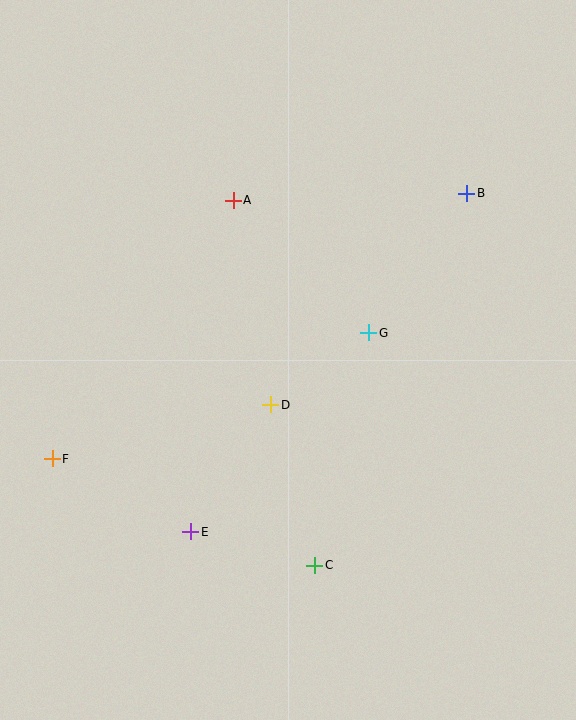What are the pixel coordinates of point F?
Point F is at (52, 459).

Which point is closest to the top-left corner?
Point A is closest to the top-left corner.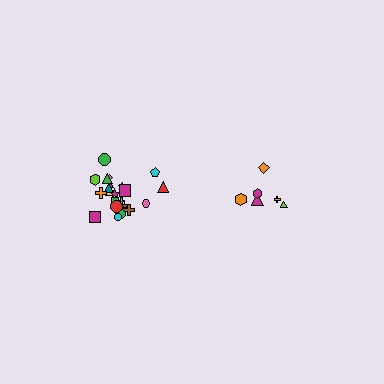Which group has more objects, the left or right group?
The left group.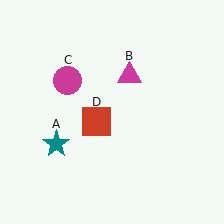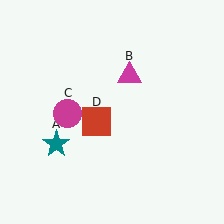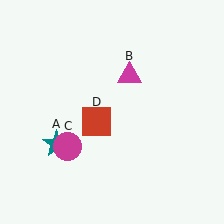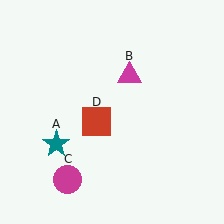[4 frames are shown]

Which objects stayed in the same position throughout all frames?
Teal star (object A) and magenta triangle (object B) and red square (object D) remained stationary.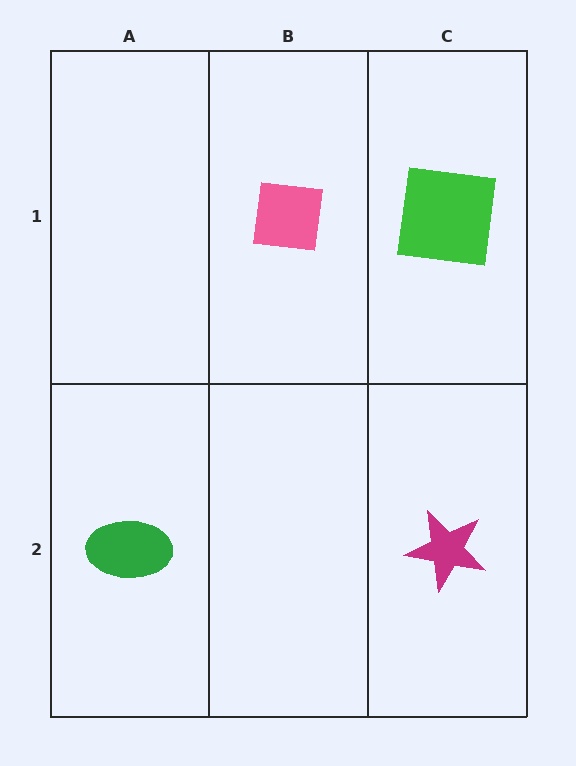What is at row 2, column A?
A green ellipse.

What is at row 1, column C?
A green square.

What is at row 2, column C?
A magenta star.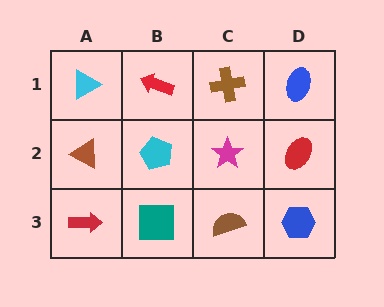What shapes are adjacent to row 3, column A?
A brown triangle (row 2, column A), a teal square (row 3, column B).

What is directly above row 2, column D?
A blue ellipse.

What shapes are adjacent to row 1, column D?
A red ellipse (row 2, column D), a brown cross (row 1, column C).